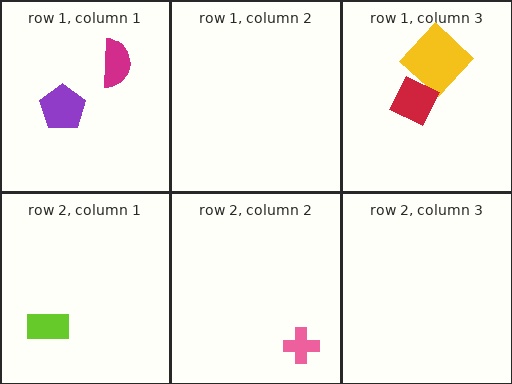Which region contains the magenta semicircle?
The row 1, column 1 region.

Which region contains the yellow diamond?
The row 1, column 3 region.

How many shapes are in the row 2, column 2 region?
1.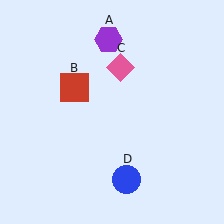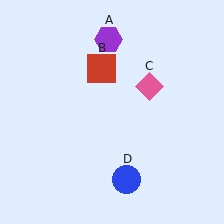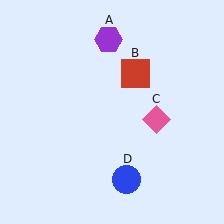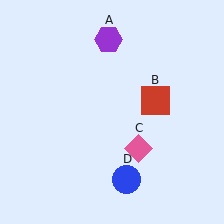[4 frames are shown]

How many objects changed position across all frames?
2 objects changed position: red square (object B), pink diamond (object C).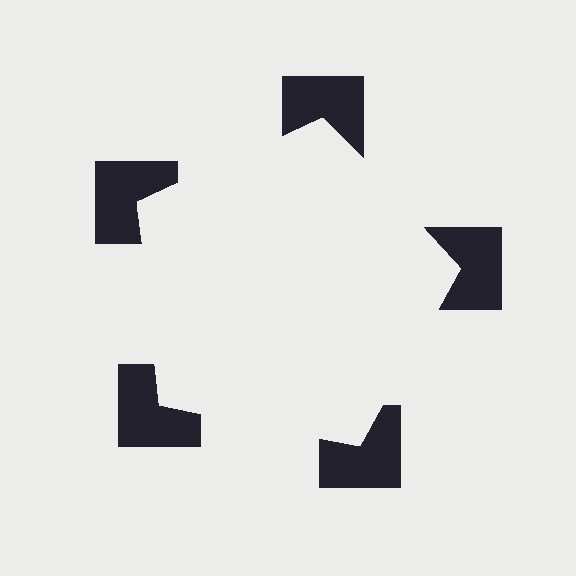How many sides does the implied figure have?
5 sides.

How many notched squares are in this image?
There are 5 — one at each vertex of the illusory pentagon.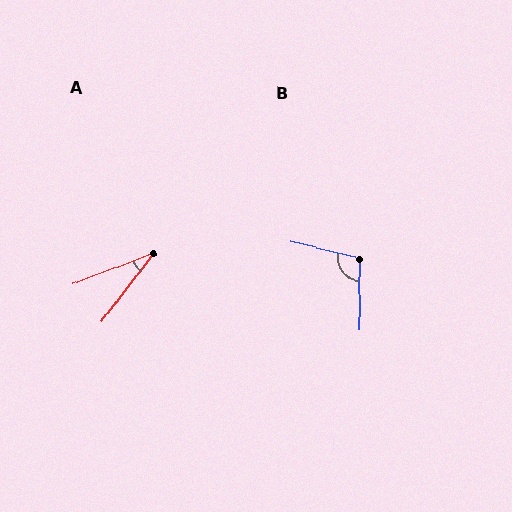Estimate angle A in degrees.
Approximately 32 degrees.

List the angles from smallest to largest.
A (32°), B (104°).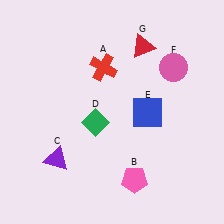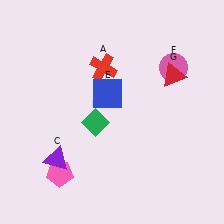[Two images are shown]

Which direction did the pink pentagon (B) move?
The pink pentagon (B) moved left.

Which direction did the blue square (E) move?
The blue square (E) moved left.